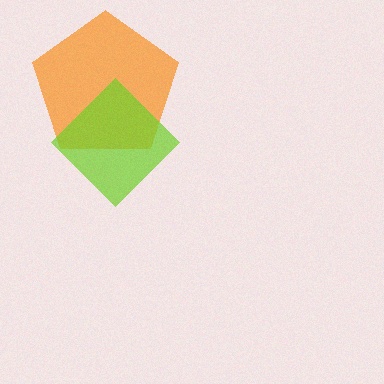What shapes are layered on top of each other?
The layered shapes are: an orange pentagon, a lime diamond.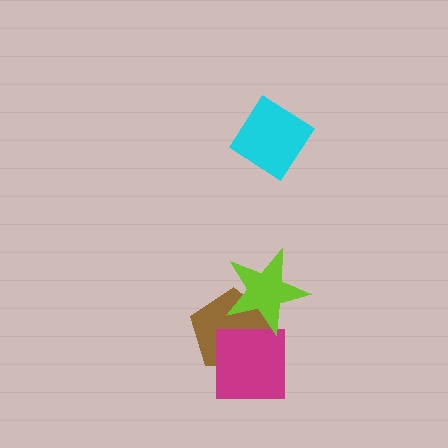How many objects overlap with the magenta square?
1 object overlaps with the magenta square.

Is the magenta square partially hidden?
No, no other shape covers it.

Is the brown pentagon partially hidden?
Yes, it is partially covered by another shape.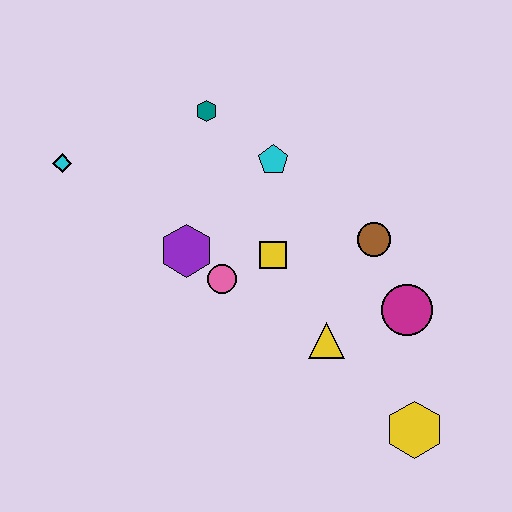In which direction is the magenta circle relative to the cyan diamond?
The magenta circle is to the right of the cyan diamond.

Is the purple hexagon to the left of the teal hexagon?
Yes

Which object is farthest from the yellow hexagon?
The cyan diamond is farthest from the yellow hexagon.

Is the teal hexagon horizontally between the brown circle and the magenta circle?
No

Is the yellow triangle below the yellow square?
Yes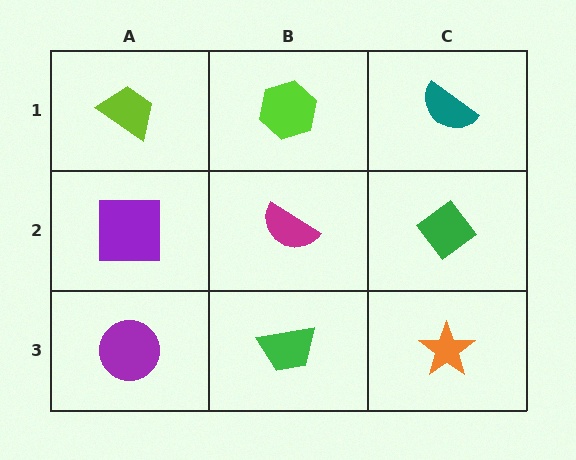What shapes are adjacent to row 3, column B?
A magenta semicircle (row 2, column B), a purple circle (row 3, column A), an orange star (row 3, column C).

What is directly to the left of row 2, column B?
A purple square.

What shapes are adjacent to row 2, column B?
A lime hexagon (row 1, column B), a green trapezoid (row 3, column B), a purple square (row 2, column A), a green diamond (row 2, column C).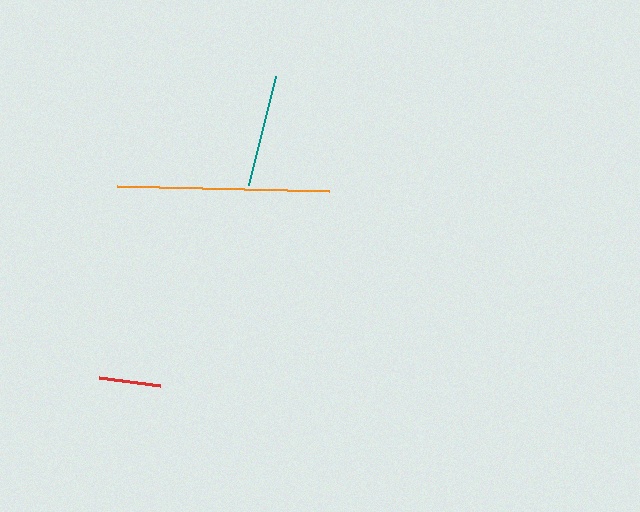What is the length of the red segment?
The red segment is approximately 61 pixels long.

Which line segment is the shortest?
The red line is the shortest at approximately 61 pixels.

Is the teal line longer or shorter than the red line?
The teal line is longer than the red line.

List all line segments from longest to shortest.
From longest to shortest: orange, teal, red.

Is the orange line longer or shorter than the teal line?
The orange line is longer than the teal line.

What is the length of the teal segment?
The teal segment is approximately 113 pixels long.